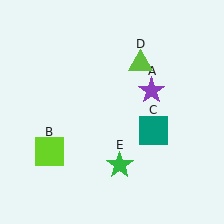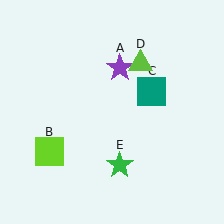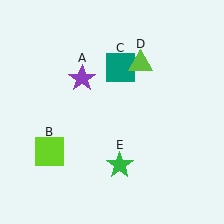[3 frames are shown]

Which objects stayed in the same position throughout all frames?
Lime square (object B) and lime triangle (object D) and green star (object E) remained stationary.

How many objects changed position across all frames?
2 objects changed position: purple star (object A), teal square (object C).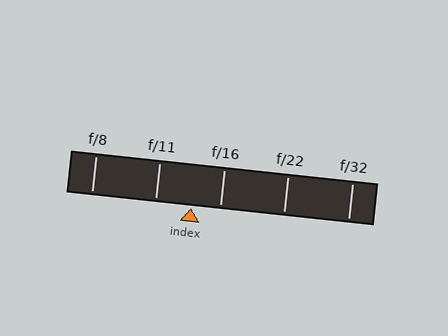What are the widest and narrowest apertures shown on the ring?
The widest aperture shown is f/8 and the narrowest is f/32.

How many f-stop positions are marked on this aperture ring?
There are 5 f-stop positions marked.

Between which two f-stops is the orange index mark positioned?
The index mark is between f/11 and f/16.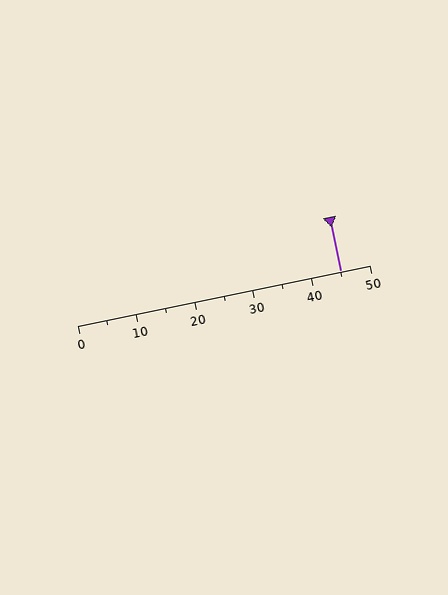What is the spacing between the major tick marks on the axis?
The major ticks are spaced 10 apart.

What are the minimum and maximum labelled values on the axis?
The axis runs from 0 to 50.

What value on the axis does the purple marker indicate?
The marker indicates approximately 45.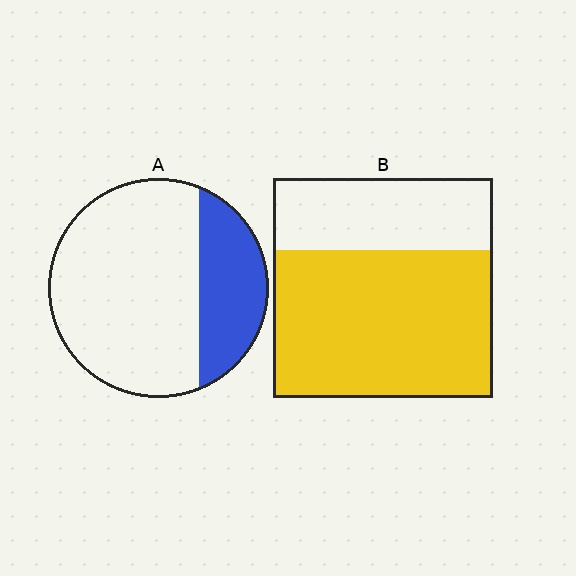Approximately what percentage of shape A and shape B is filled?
A is approximately 25% and B is approximately 65%.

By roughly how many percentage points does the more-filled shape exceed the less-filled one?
By roughly 40 percentage points (B over A).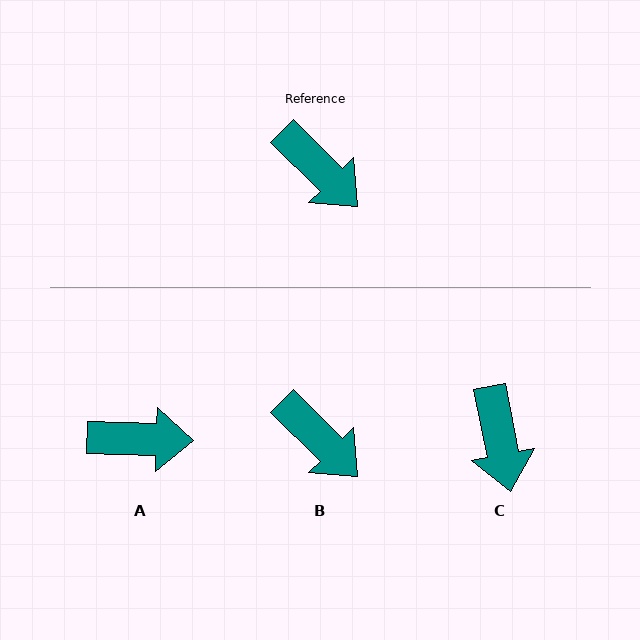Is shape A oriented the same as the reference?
No, it is off by about 43 degrees.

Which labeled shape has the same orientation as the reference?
B.